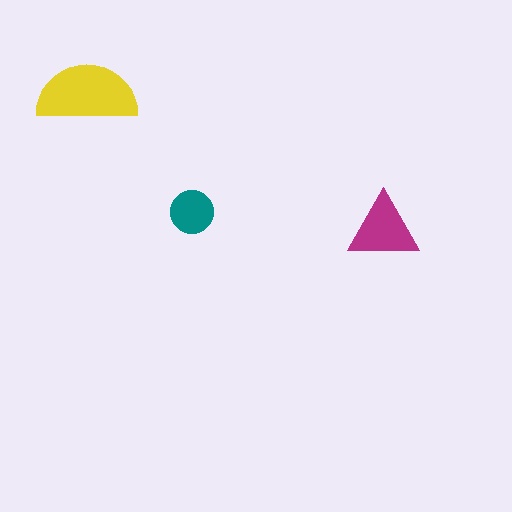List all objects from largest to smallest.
The yellow semicircle, the magenta triangle, the teal circle.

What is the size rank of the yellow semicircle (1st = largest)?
1st.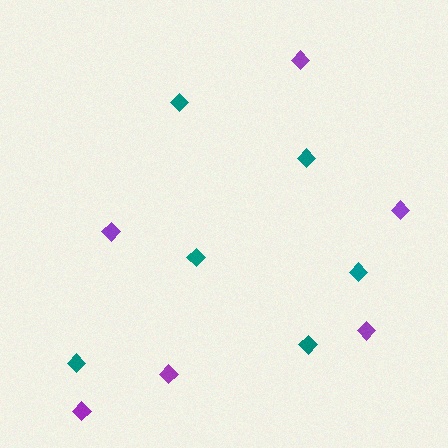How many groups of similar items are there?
There are 2 groups: one group of teal diamonds (6) and one group of purple diamonds (6).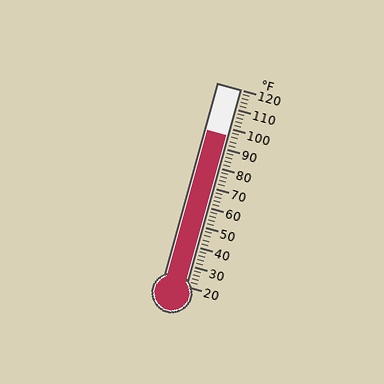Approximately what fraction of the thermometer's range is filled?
The thermometer is filled to approximately 75% of its range.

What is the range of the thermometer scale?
The thermometer scale ranges from 20°F to 120°F.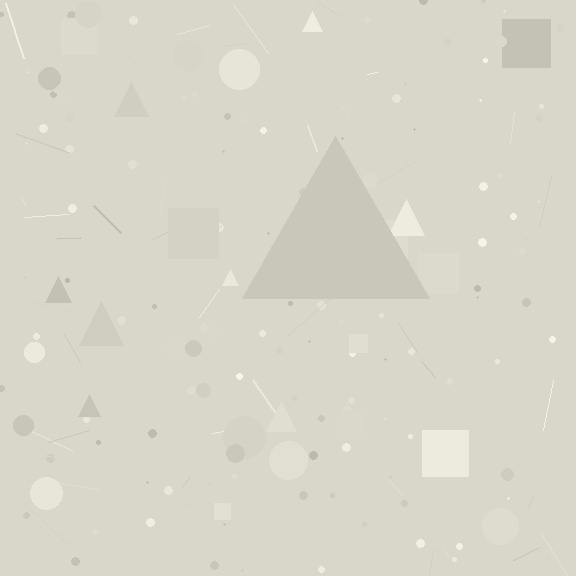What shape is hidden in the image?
A triangle is hidden in the image.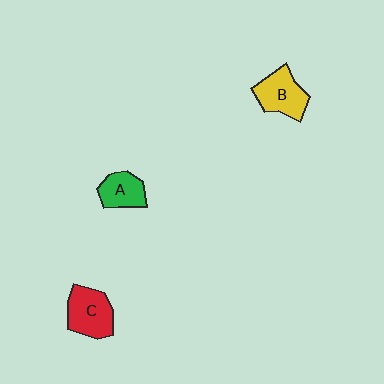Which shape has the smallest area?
Shape A (green).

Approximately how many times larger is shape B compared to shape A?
Approximately 1.3 times.